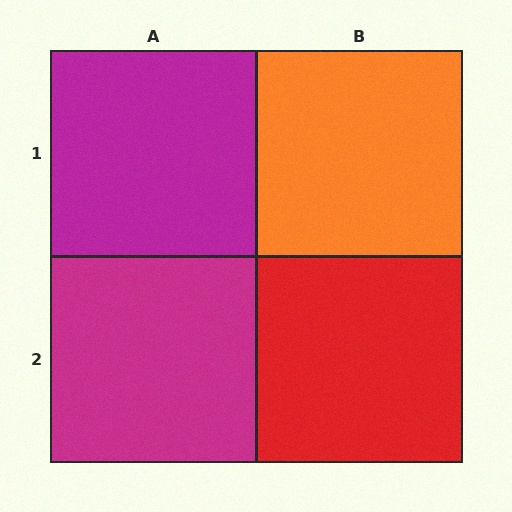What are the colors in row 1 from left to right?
Magenta, orange.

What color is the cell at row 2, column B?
Red.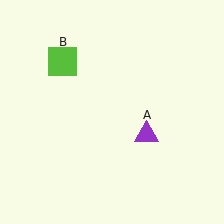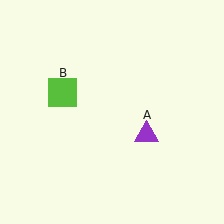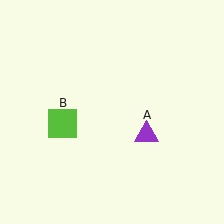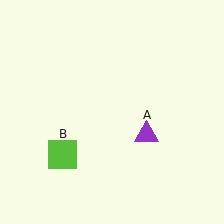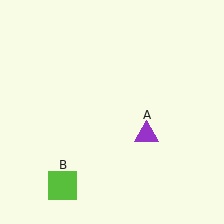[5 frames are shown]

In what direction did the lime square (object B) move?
The lime square (object B) moved down.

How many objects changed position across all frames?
1 object changed position: lime square (object B).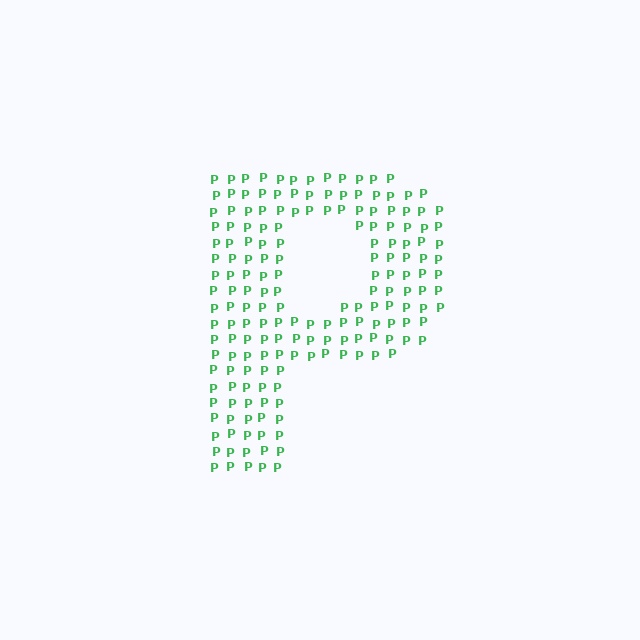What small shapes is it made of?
It is made of small letter P's.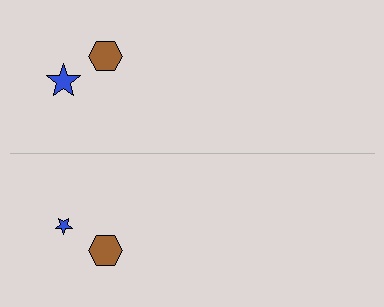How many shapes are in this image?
There are 4 shapes in this image.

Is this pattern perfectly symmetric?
No, the pattern is not perfectly symmetric. The blue star on the bottom side has a different size than its mirror counterpart.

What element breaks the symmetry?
The blue star on the bottom side has a different size than its mirror counterpart.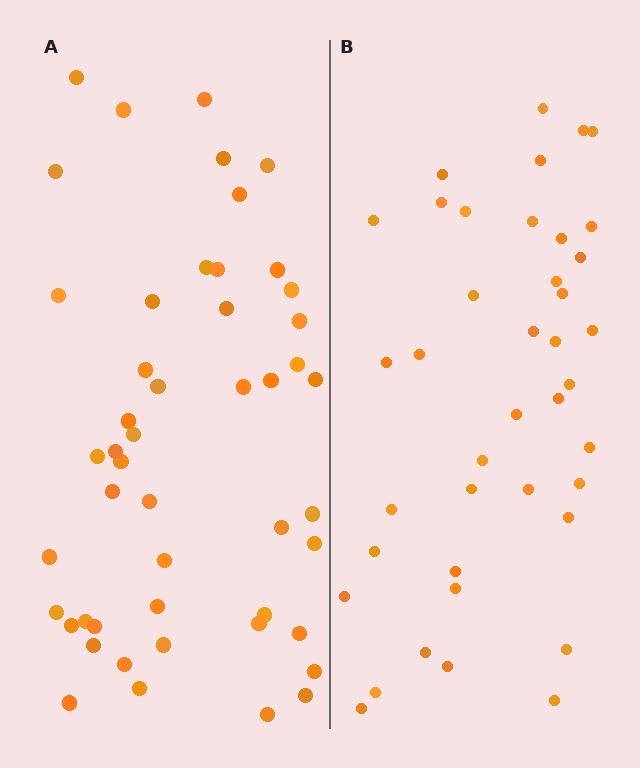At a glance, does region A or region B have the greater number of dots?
Region A (the left region) has more dots.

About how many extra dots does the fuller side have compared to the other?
Region A has roughly 8 or so more dots than region B.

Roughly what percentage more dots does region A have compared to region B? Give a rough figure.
About 20% more.